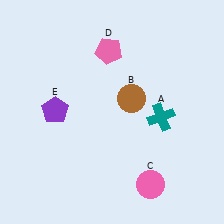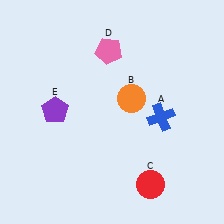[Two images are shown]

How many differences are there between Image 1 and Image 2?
There are 3 differences between the two images.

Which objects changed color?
A changed from teal to blue. B changed from brown to orange. C changed from pink to red.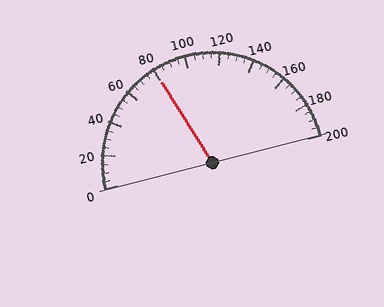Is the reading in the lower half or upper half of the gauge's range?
The reading is in the lower half of the range (0 to 200).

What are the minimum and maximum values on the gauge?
The gauge ranges from 0 to 200.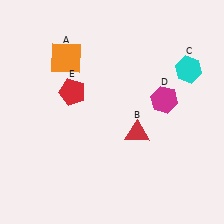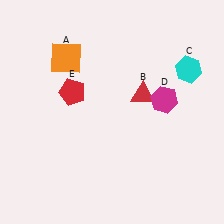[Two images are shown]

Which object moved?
The red triangle (B) moved up.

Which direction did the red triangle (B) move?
The red triangle (B) moved up.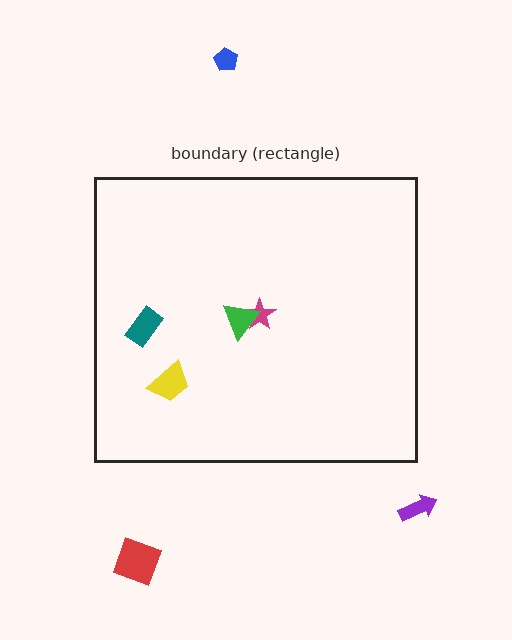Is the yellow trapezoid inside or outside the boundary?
Inside.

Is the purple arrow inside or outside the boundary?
Outside.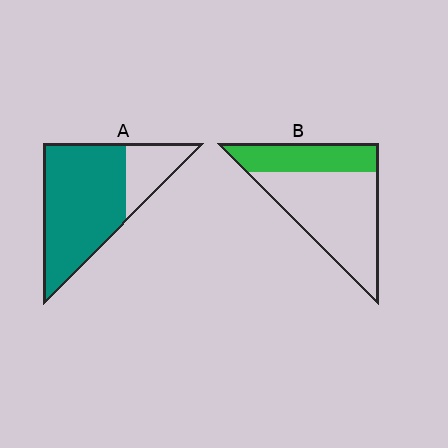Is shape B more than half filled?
No.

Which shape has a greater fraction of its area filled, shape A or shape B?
Shape A.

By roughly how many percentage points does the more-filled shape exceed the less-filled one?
By roughly 45 percentage points (A over B).